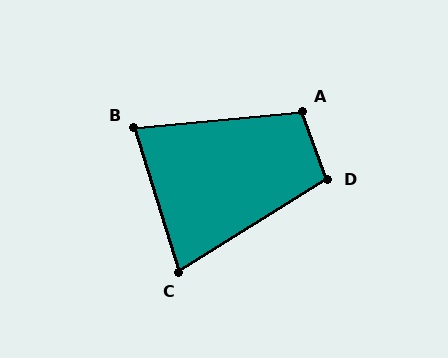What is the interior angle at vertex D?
Approximately 102 degrees (obtuse).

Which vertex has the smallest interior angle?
C, at approximately 75 degrees.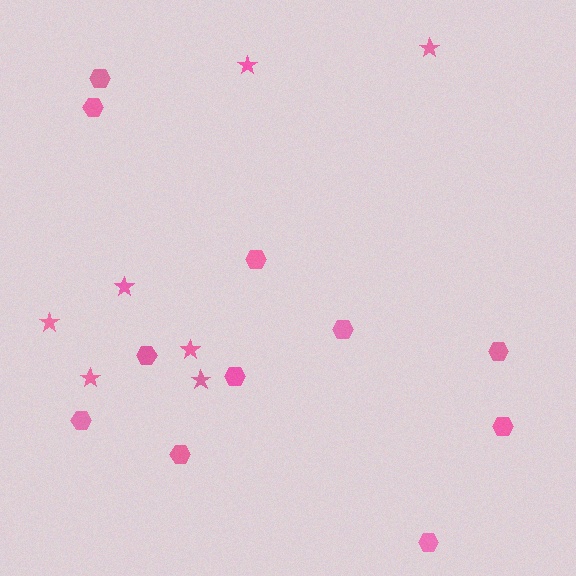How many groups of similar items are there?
There are 2 groups: one group of hexagons (11) and one group of stars (7).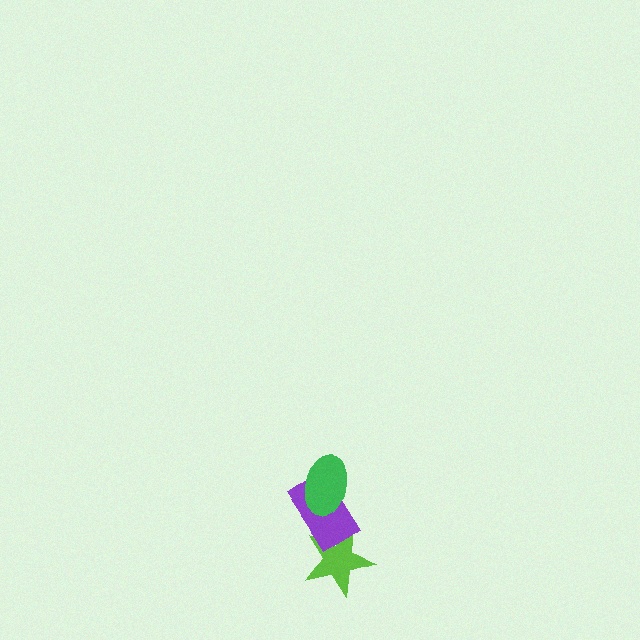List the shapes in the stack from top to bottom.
From top to bottom: the green ellipse, the purple rectangle, the lime star.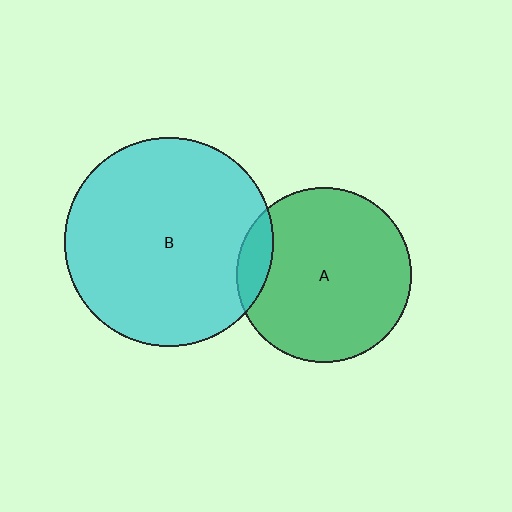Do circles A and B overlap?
Yes.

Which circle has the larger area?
Circle B (cyan).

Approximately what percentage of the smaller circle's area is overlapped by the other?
Approximately 10%.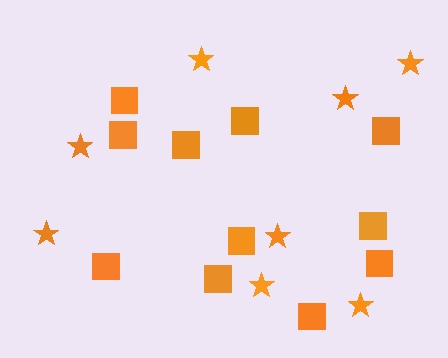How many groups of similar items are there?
There are 2 groups: one group of squares (11) and one group of stars (8).